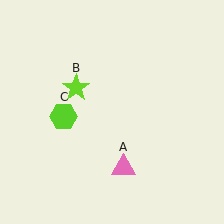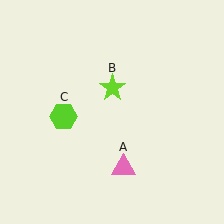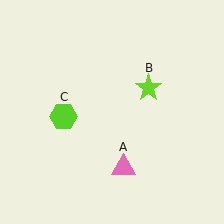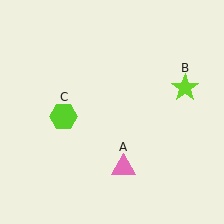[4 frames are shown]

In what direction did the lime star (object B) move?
The lime star (object B) moved right.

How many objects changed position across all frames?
1 object changed position: lime star (object B).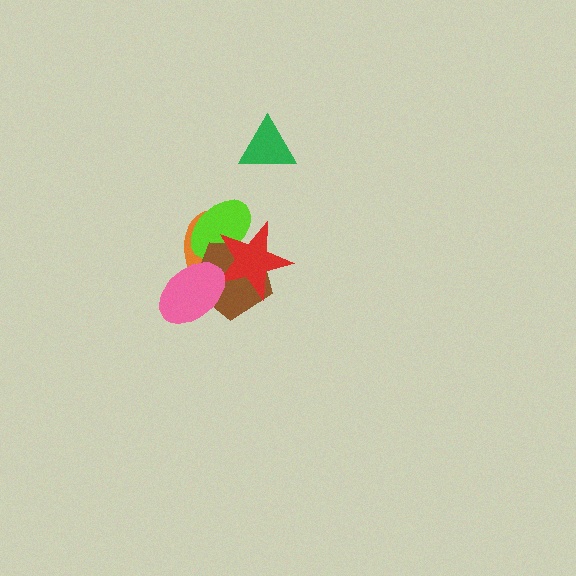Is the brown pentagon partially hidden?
Yes, it is partially covered by another shape.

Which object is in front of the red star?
The pink ellipse is in front of the red star.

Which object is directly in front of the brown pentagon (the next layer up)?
The red star is directly in front of the brown pentagon.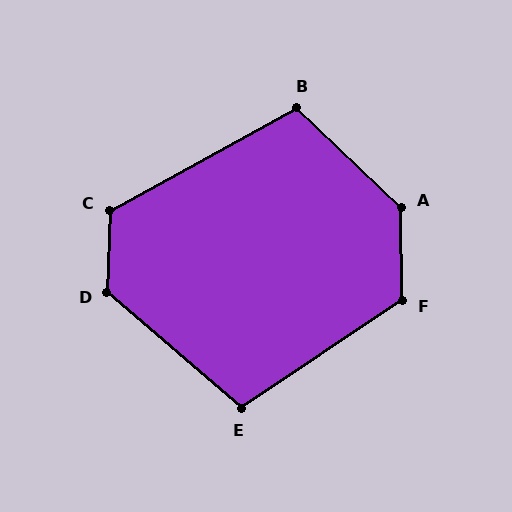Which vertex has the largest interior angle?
A, at approximately 134 degrees.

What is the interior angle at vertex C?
Approximately 121 degrees (obtuse).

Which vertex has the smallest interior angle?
E, at approximately 105 degrees.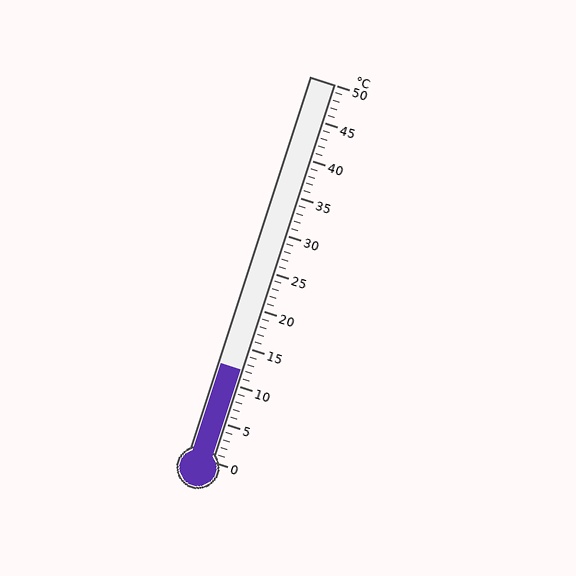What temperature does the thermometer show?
The thermometer shows approximately 12°C.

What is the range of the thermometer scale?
The thermometer scale ranges from 0°C to 50°C.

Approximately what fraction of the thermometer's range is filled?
The thermometer is filled to approximately 25% of its range.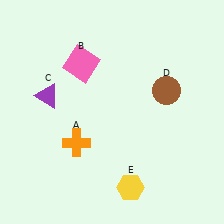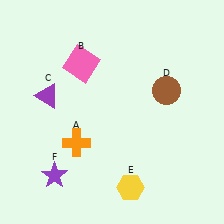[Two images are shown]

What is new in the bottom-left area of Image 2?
A purple star (F) was added in the bottom-left area of Image 2.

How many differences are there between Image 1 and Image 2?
There is 1 difference between the two images.